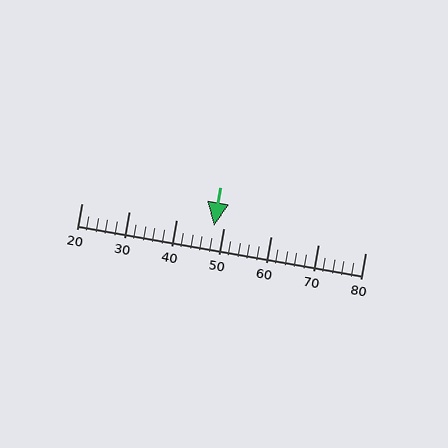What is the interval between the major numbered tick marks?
The major tick marks are spaced 10 units apart.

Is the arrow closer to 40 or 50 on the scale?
The arrow is closer to 50.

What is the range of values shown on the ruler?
The ruler shows values from 20 to 80.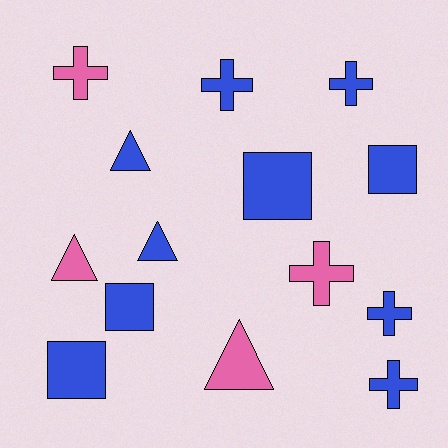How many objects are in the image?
There are 14 objects.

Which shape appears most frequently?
Cross, with 6 objects.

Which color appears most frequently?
Blue, with 10 objects.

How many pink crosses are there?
There are 2 pink crosses.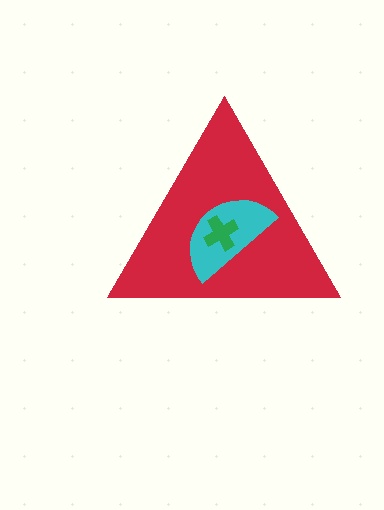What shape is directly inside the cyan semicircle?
The green cross.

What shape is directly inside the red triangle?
The cyan semicircle.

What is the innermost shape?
The green cross.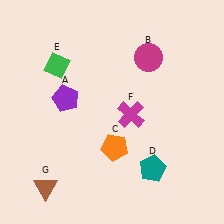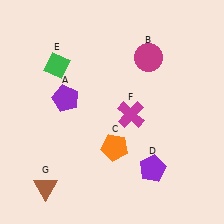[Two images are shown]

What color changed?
The pentagon (D) changed from teal in Image 1 to purple in Image 2.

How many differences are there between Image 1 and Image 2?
There is 1 difference between the two images.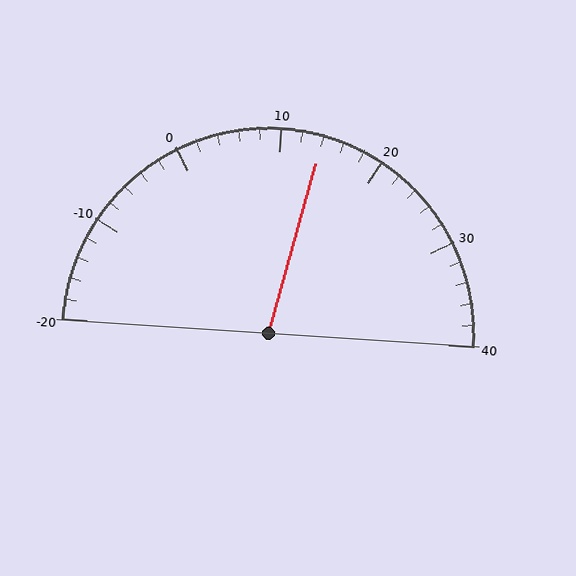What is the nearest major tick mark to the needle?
The nearest major tick mark is 10.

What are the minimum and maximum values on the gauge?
The gauge ranges from -20 to 40.